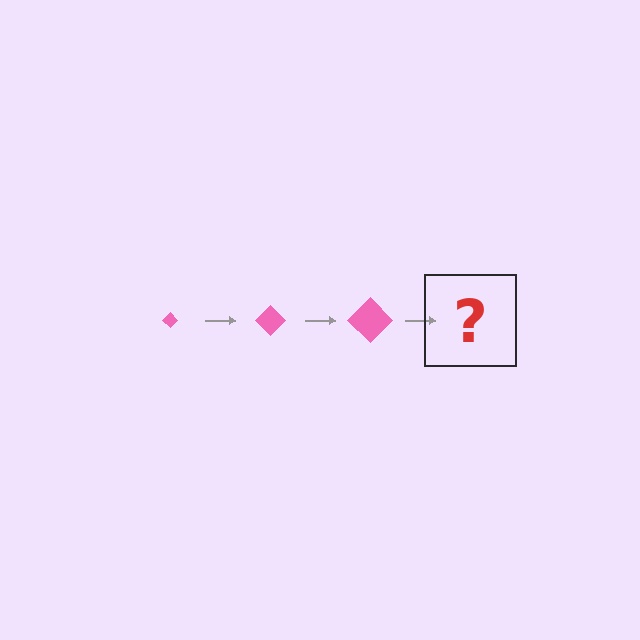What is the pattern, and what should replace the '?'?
The pattern is that the diamond gets progressively larger each step. The '?' should be a pink diamond, larger than the previous one.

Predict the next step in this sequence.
The next step is a pink diamond, larger than the previous one.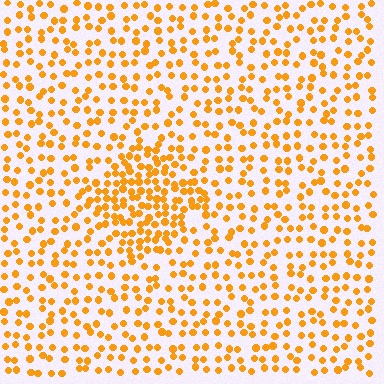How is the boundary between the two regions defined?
The boundary is defined by a change in element density (approximately 1.9x ratio). All elements are the same color, size, and shape.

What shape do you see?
I see a diamond.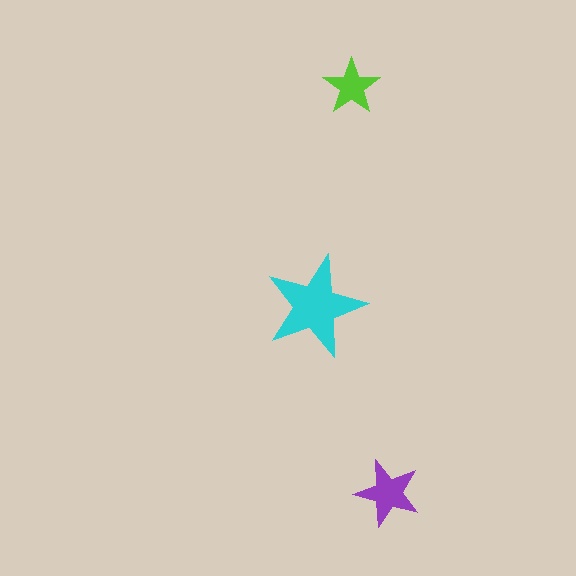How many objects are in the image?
There are 3 objects in the image.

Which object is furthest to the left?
The cyan star is leftmost.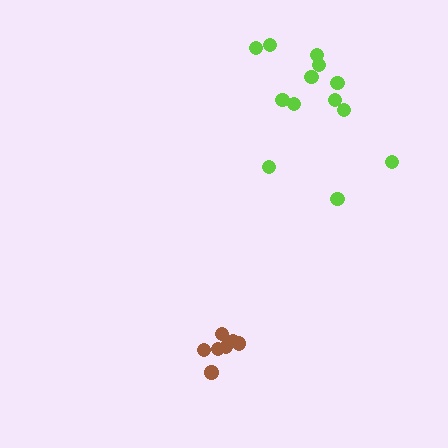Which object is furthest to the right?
The lime cluster is rightmost.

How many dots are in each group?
Group 1: 7 dots, Group 2: 13 dots (20 total).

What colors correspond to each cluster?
The clusters are colored: brown, lime.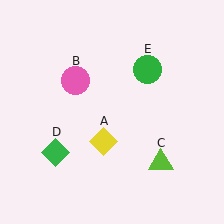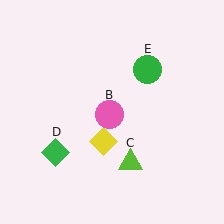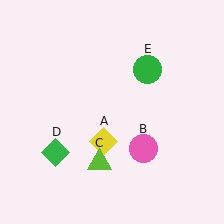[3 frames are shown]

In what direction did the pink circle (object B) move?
The pink circle (object B) moved down and to the right.